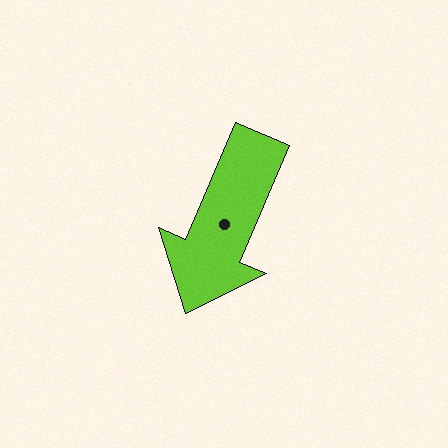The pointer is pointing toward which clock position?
Roughly 7 o'clock.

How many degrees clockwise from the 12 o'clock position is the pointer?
Approximately 203 degrees.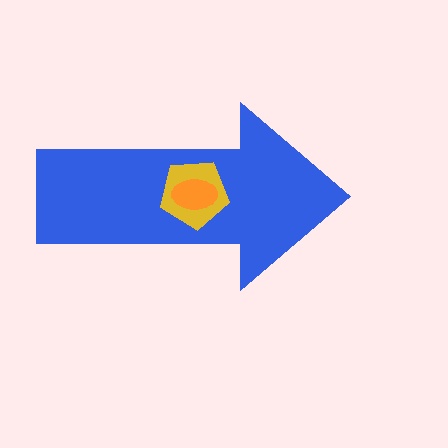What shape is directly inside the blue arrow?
The yellow pentagon.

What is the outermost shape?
The blue arrow.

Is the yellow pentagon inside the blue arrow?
Yes.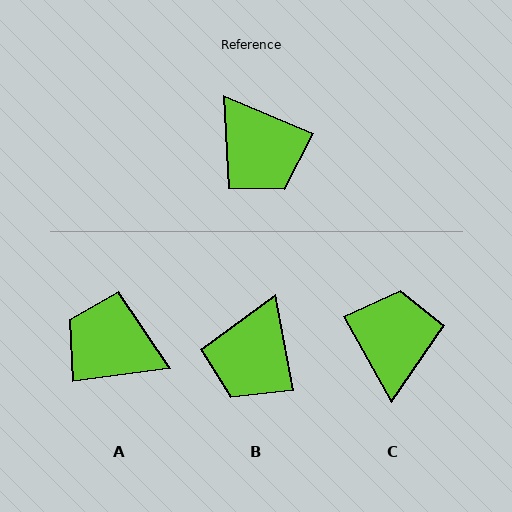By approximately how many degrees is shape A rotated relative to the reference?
Approximately 149 degrees clockwise.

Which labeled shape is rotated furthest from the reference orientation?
A, about 149 degrees away.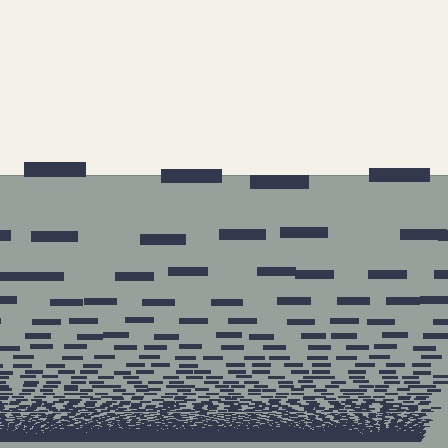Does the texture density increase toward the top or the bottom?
Density increases toward the bottom.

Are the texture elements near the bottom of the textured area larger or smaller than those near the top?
Smaller. The gradient is inverted — elements near the bottom are smaller and denser.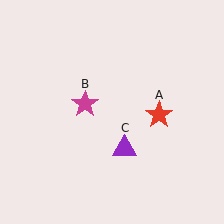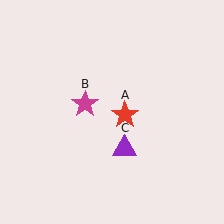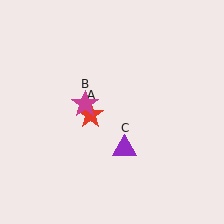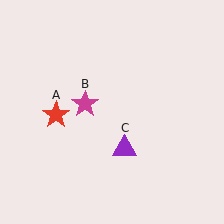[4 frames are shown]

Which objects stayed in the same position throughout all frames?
Magenta star (object B) and purple triangle (object C) remained stationary.